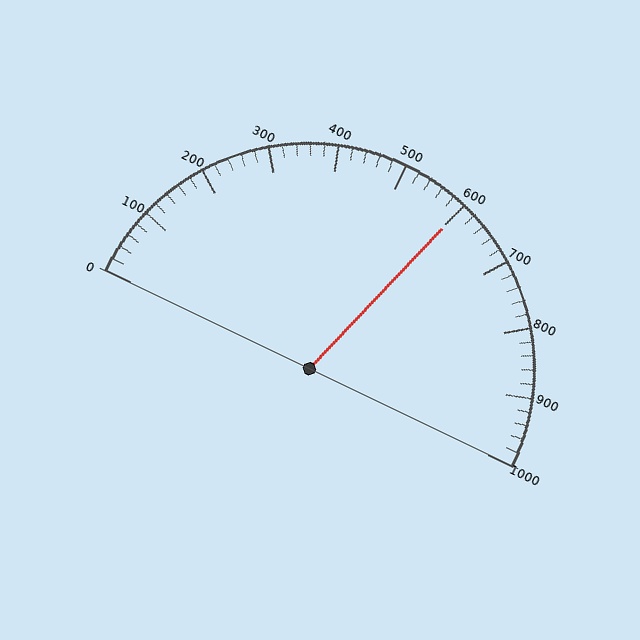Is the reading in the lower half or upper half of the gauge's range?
The reading is in the upper half of the range (0 to 1000).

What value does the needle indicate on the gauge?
The needle indicates approximately 600.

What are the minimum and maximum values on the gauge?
The gauge ranges from 0 to 1000.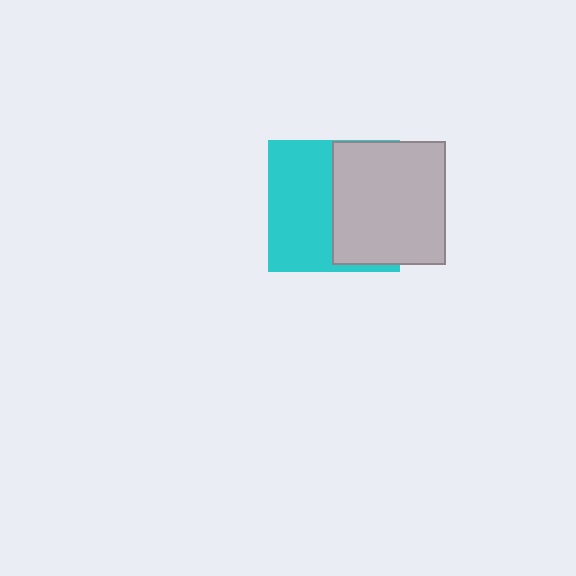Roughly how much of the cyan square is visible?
About half of it is visible (roughly 52%).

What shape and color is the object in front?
The object in front is a light gray rectangle.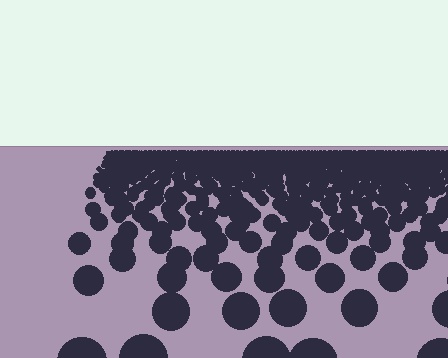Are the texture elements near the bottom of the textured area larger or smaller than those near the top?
Larger. Near the bottom, elements are closer to the viewer and appear at a bigger on-screen size.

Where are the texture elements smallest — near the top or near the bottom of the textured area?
Near the top.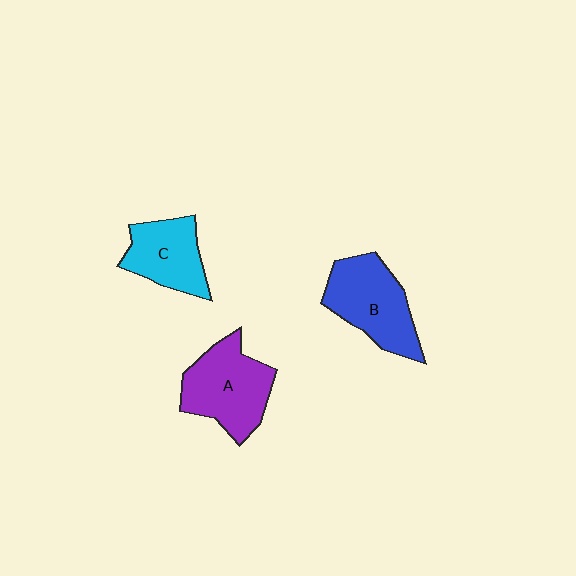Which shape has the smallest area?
Shape C (cyan).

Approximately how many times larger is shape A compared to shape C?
Approximately 1.3 times.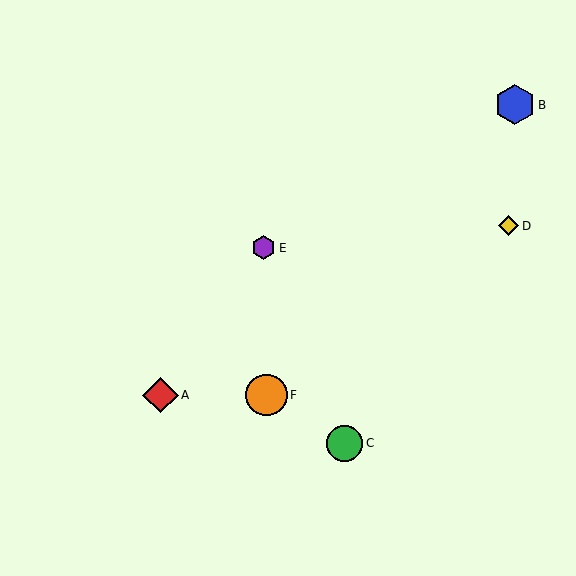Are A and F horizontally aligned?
Yes, both are at y≈395.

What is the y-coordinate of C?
Object C is at y≈443.